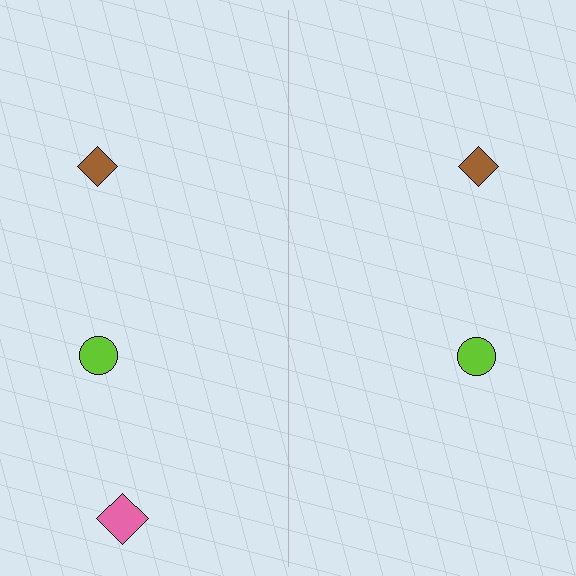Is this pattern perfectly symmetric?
No, the pattern is not perfectly symmetric. A pink diamond is missing from the right side.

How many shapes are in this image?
There are 5 shapes in this image.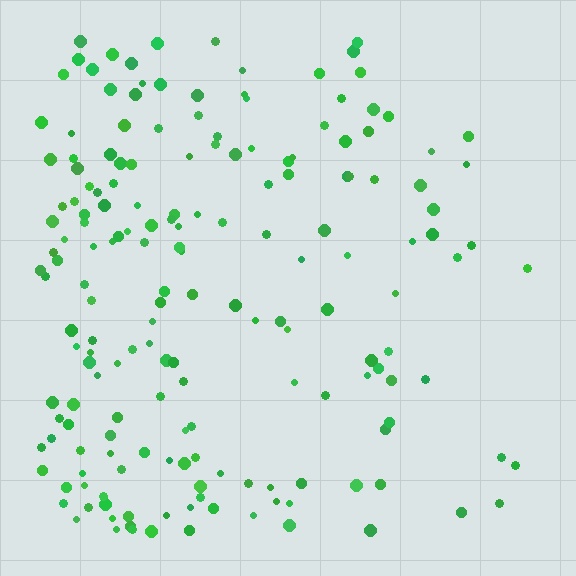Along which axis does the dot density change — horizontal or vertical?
Horizontal.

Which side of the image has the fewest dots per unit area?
The right.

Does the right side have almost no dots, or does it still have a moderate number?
Still a moderate number, just noticeably fewer than the left.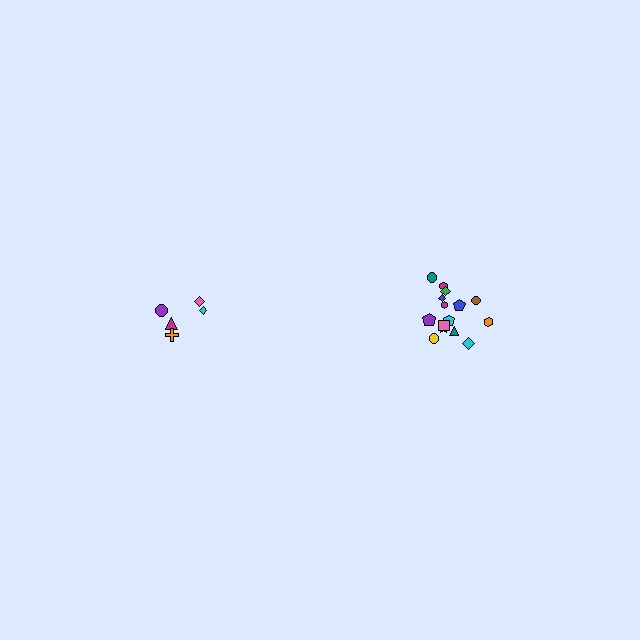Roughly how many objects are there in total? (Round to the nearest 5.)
Roughly 20 objects in total.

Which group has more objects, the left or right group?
The right group.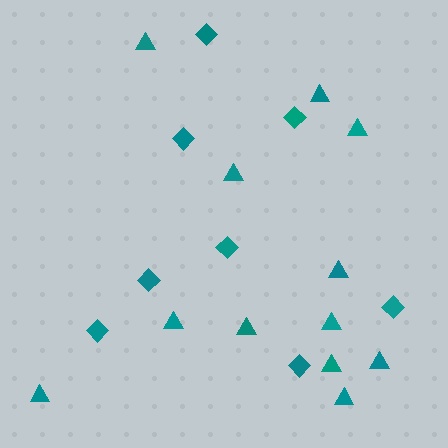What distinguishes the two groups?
There are 2 groups: one group of diamonds (8) and one group of triangles (12).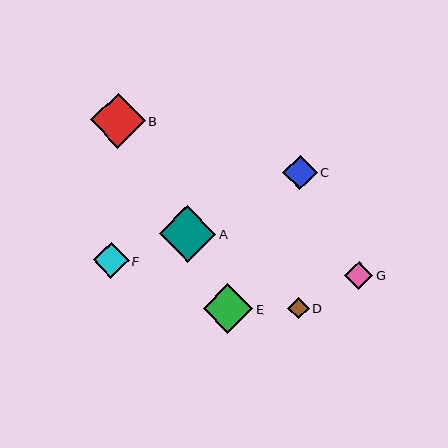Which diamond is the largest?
Diamond A is the largest with a size of approximately 56 pixels.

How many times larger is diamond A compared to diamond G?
Diamond A is approximately 2.0 times the size of diamond G.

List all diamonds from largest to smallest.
From largest to smallest: A, B, E, F, C, G, D.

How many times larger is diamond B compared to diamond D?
Diamond B is approximately 2.6 times the size of diamond D.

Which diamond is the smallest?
Diamond D is the smallest with a size of approximately 22 pixels.